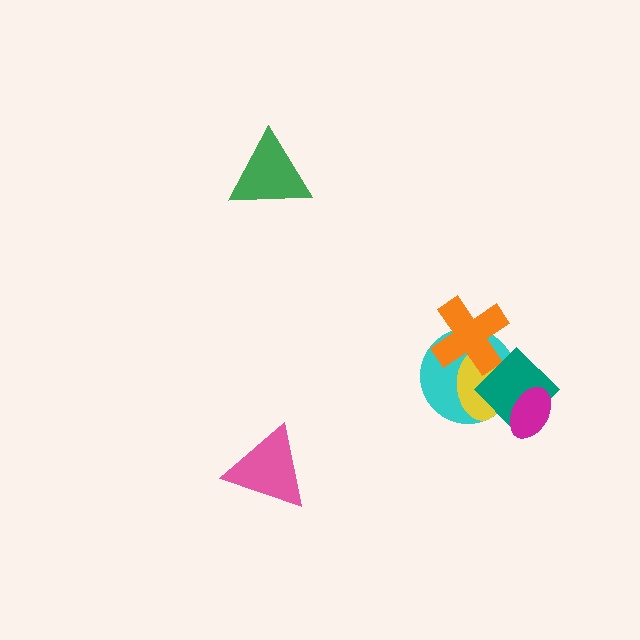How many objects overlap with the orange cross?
3 objects overlap with the orange cross.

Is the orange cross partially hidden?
Yes, it is partially covered by another shape.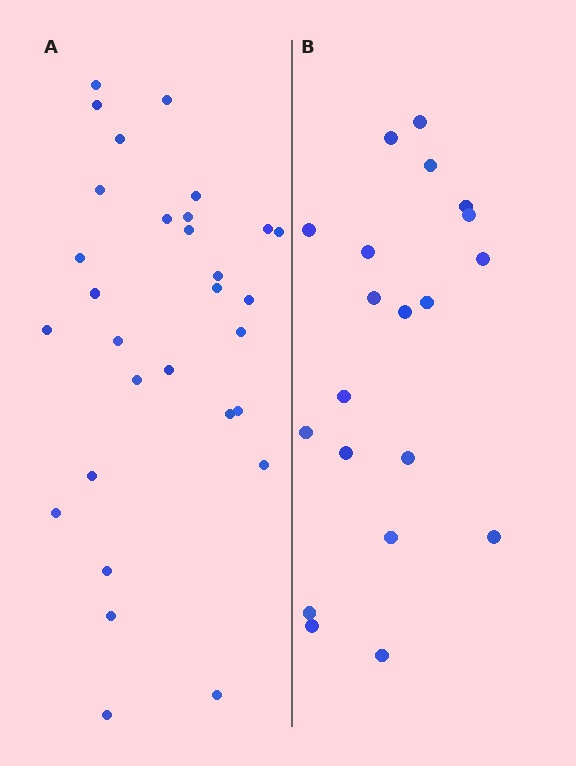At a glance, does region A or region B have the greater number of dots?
Region A (the left region) has more dots.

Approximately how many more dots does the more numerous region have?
Region A has roughly 10 or so more dots than region B.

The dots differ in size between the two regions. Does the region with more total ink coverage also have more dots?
No. Region B has more total ink coverage because its dots are larger, but region A actually contains more individual dots. Total area can be misleading — the number of items is what matters here.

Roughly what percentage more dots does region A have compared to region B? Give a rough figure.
About 50% more.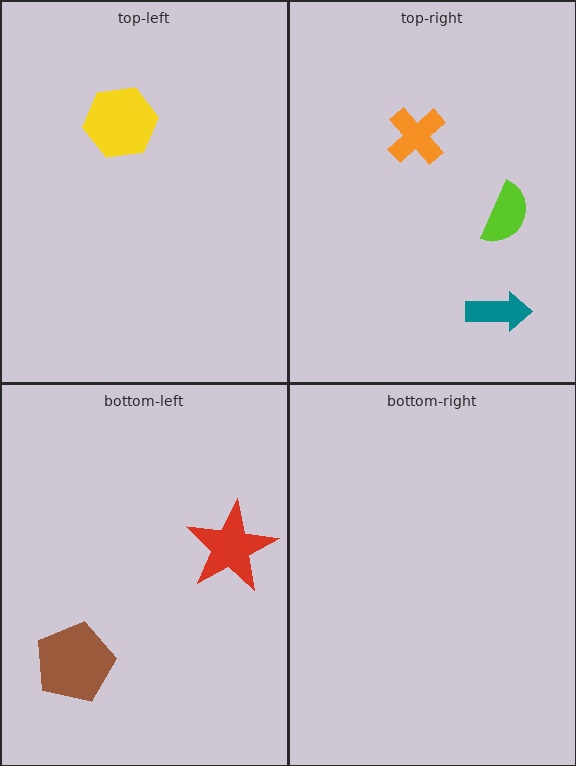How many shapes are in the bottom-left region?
2.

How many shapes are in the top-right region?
3.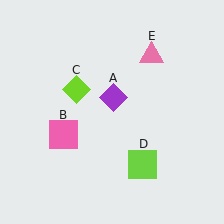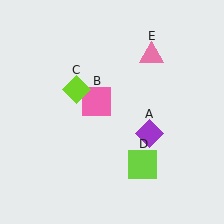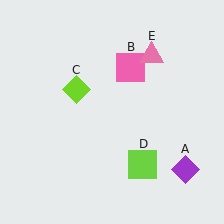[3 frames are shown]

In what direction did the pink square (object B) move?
The pink square (object B) moved up and to the right.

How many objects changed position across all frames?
2 objects changed position: purple diamond (object A), pink square (object B).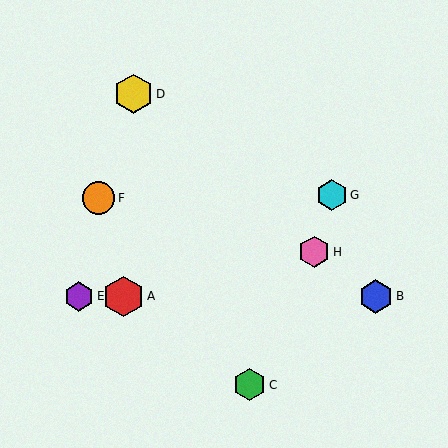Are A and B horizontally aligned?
Yes, both are at y≈296.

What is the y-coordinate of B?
Object B is at y≈296.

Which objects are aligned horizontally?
Objects A, B, E are aligned horizontally.